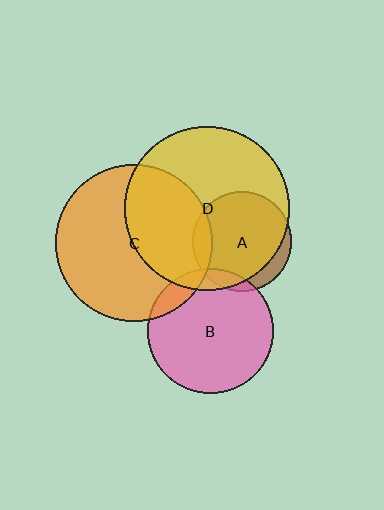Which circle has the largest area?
Circle D (yellow).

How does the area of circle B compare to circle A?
Approximately 1.6 times.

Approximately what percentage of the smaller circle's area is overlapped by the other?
Approximately 10%.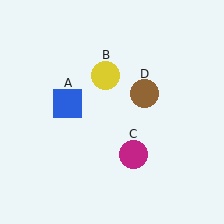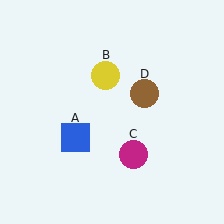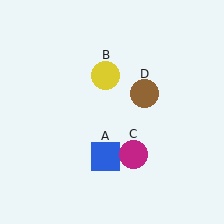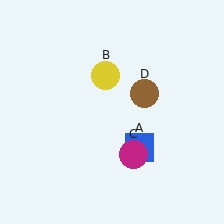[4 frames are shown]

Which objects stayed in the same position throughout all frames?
Yellow circle (object B) and magenta circle (object C) and brown circle (object D) remained stationary.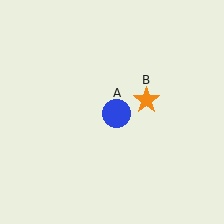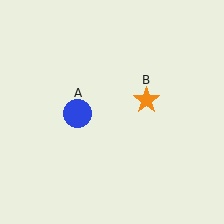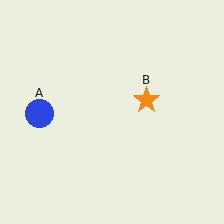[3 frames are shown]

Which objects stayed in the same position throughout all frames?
Orange star (object B) remained stationary.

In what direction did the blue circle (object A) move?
The blue circle (object A) moved left.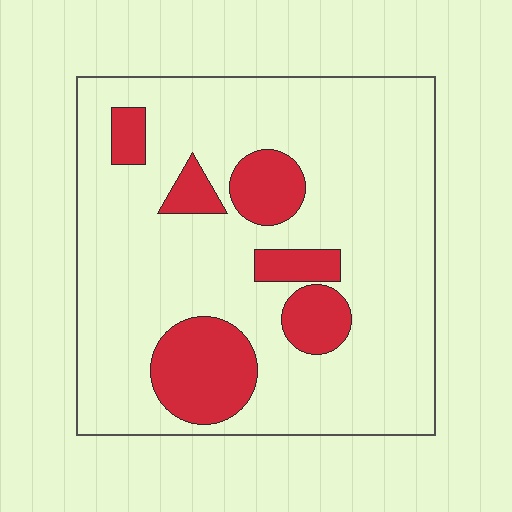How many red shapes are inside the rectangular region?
6.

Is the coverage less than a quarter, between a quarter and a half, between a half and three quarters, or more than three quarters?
Less than a quarter.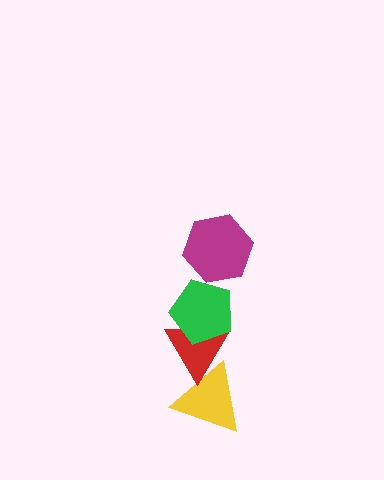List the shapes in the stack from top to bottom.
From top to bottom: the magenta hexagon, the green pentagon, the red triangle, the yellow triangle.